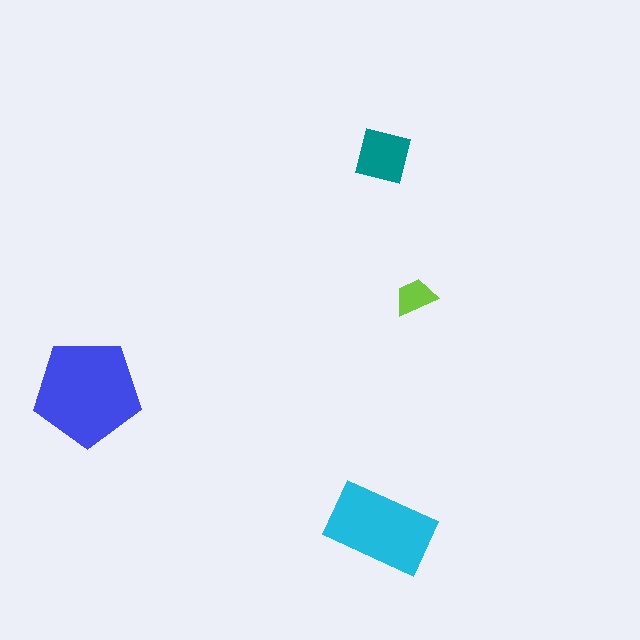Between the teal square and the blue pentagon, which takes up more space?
The blue pentagon.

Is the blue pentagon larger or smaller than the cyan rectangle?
Larger.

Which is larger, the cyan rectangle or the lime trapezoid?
The cyan rectangle.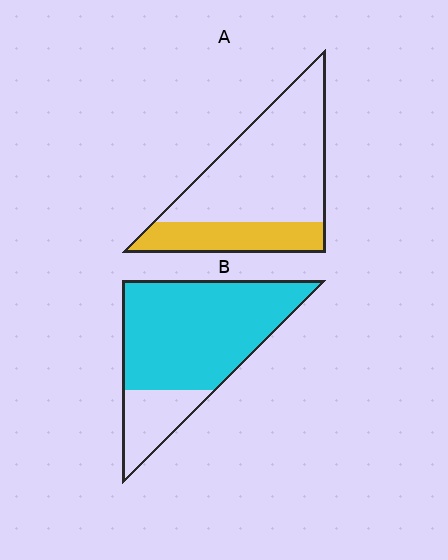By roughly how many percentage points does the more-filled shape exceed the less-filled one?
By roughly 50 percentage points (B over A).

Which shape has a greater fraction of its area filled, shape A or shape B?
Shape B.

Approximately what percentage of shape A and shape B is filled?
A is approximately 30% and B is approximately 80%.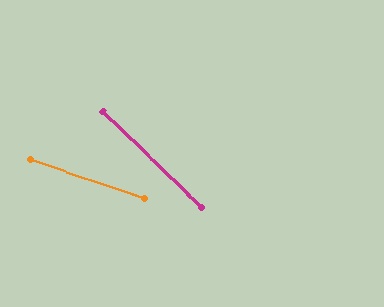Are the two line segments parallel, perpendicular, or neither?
Neither parallel nor perpendicular — they differ by about 25°.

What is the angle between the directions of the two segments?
Approximately 25 degrees.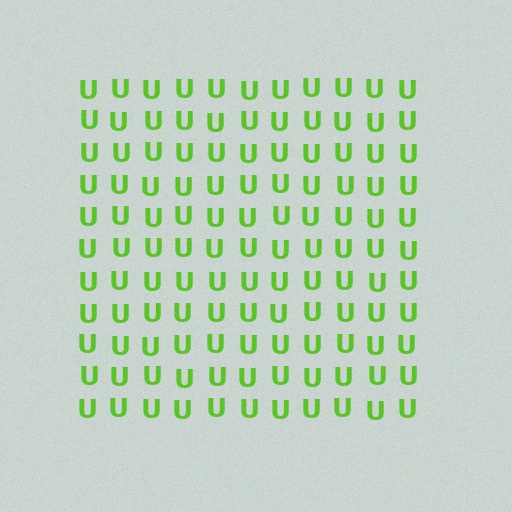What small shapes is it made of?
It is made of small letter U's.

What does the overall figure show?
The overall figure shows a square.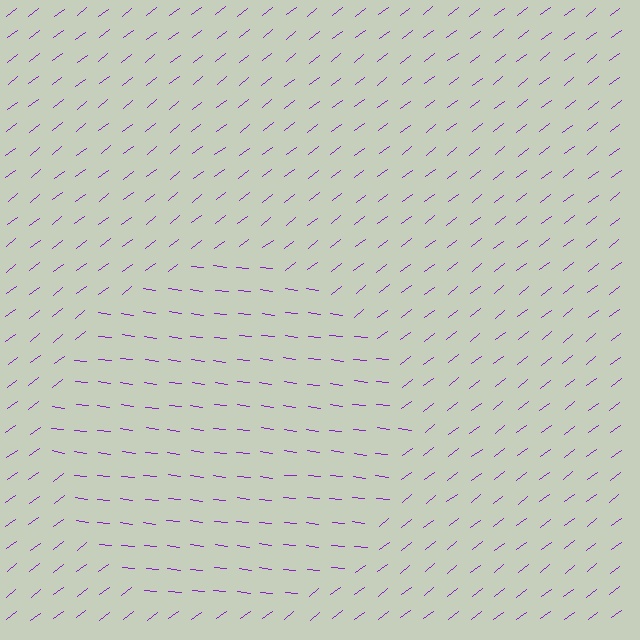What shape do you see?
I see a circle.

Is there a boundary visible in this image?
Yes, there is a texture boundary formed by a change in line orientation.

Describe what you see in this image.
The image is filled with small purple line segments. A circle region in the image has lines oriented differently from the surrounding lines, creating a visible texture boundary.